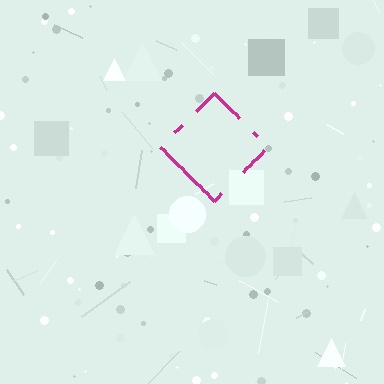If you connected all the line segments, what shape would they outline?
They would outline a diamond.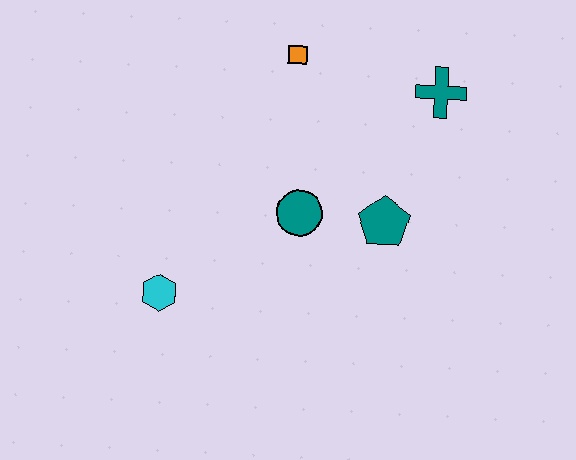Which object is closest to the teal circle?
The teal pentagon is closest to the teal circle.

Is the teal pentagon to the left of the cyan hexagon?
No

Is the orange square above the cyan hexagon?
Yes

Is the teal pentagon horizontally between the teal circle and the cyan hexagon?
No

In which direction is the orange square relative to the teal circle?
The orange square is above the teal circle.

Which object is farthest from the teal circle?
The teal cross is farthest from the teal circle.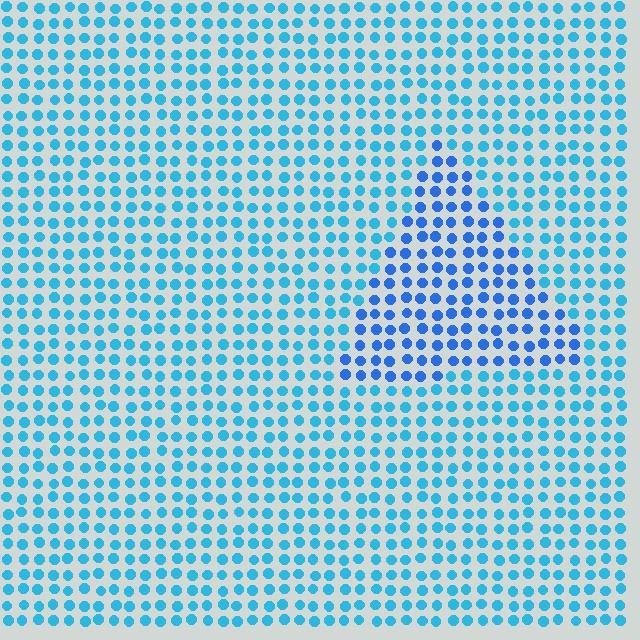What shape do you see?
I see a triangle.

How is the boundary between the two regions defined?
The boundary is defined purely by a slight shift in hue (about 24 degrees). Spacing, size, and orientation are identical on both sides.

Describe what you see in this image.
The image is filled with small cyan elements in a uniform arrangement. A triangle-shaped region is visible where the elements are tinted to a slightly different hue, forming a subtle color boundary.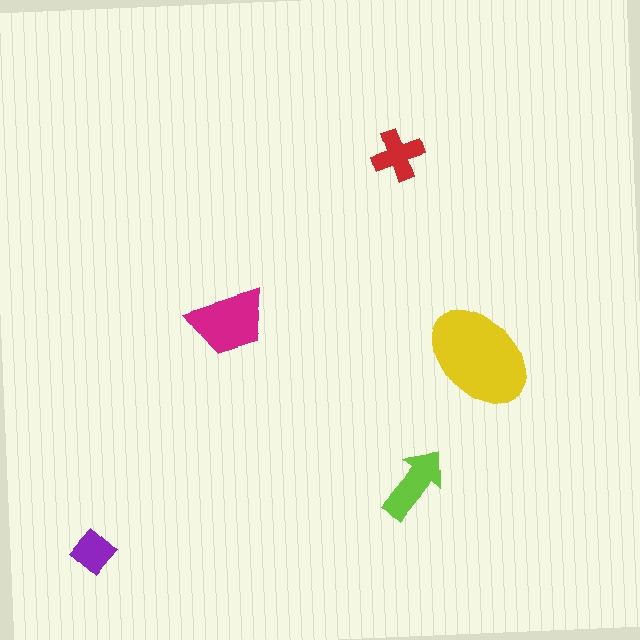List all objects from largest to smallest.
The yellow ellipse, the magenta trapezoid, the lime arrow, the red cross, the purple diamond.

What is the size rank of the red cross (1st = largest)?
4th.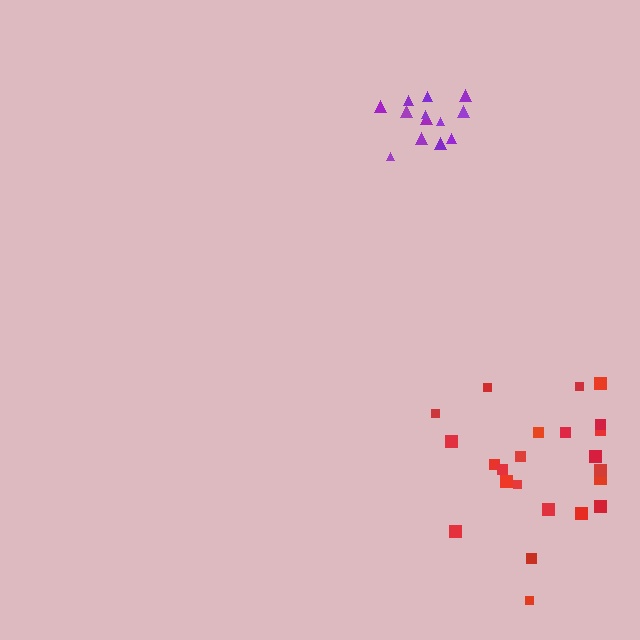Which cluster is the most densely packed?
Purple.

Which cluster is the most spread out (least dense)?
Red.